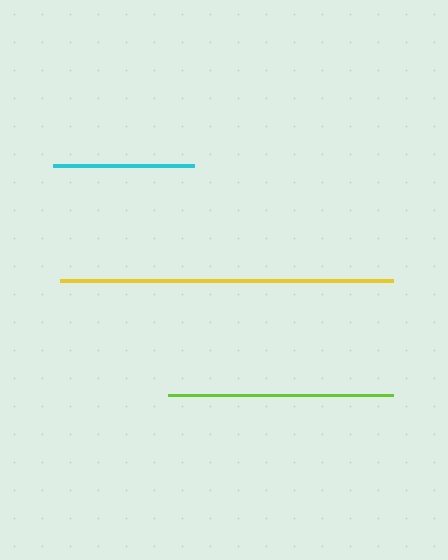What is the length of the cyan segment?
The cyan segment is approximately 140 pixels long.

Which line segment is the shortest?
The cyan line is the shortest at approximately 140 pixels.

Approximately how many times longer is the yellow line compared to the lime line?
The yellow line is approximately 1.5 times the length of the lime line.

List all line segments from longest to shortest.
From longest to shortest: yellow, lime, cyan.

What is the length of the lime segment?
The lime segment is approximately 224 pixels long.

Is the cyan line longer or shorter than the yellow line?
The yellow line is longer than the cyan line.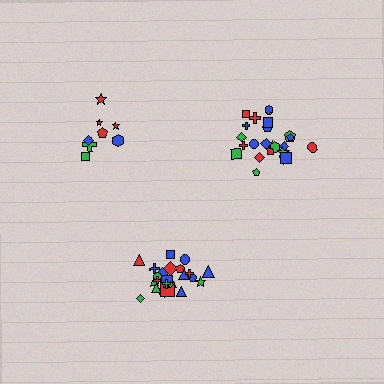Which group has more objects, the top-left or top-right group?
The top-right group.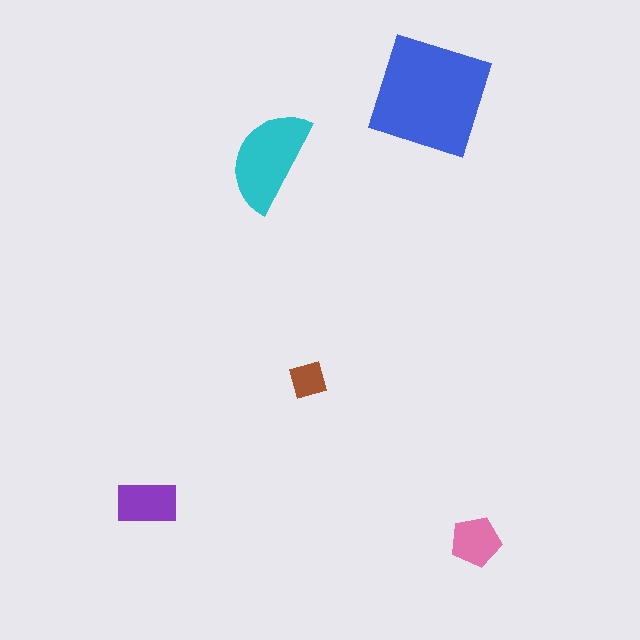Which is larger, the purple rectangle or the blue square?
The blue square.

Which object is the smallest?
The brown diamond.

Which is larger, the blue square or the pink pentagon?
The blue square.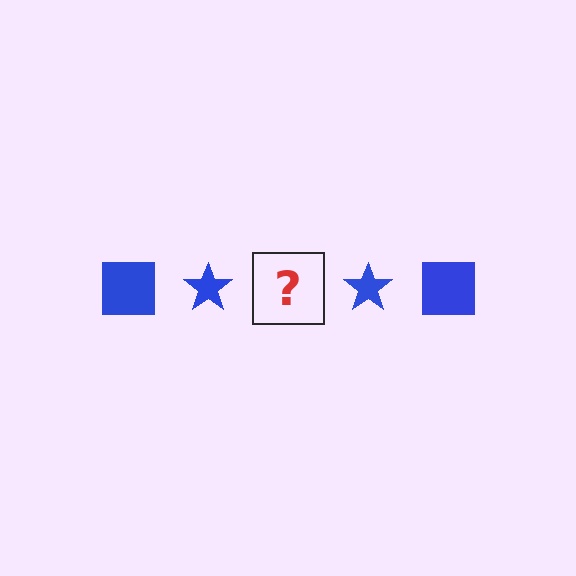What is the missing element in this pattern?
The missing element is a blue square.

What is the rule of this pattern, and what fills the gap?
The rule is that the pattern cycles through square, star shapes in blue. The gap should be filled with a blue square.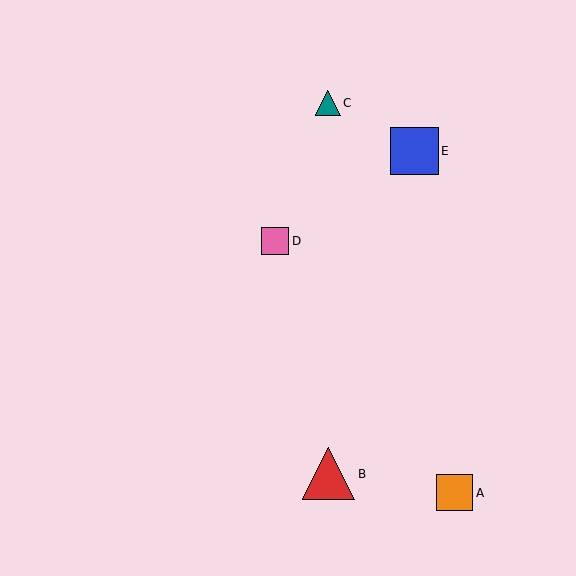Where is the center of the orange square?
The center of the orange square is at (455, 493).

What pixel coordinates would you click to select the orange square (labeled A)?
Click at (455, 493) to select the orange square A.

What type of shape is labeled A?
Shape A is an orange square.